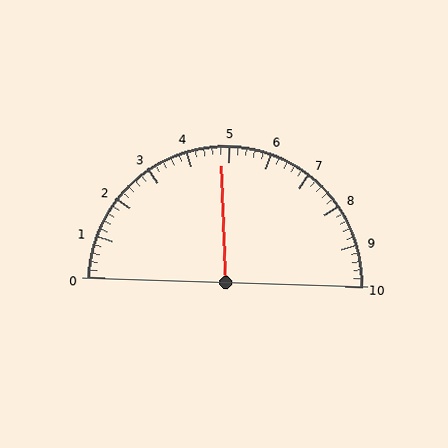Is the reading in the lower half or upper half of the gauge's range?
The reading is in the lower half of the range (0 to 10).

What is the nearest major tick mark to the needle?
The nearest major tick mark is 5.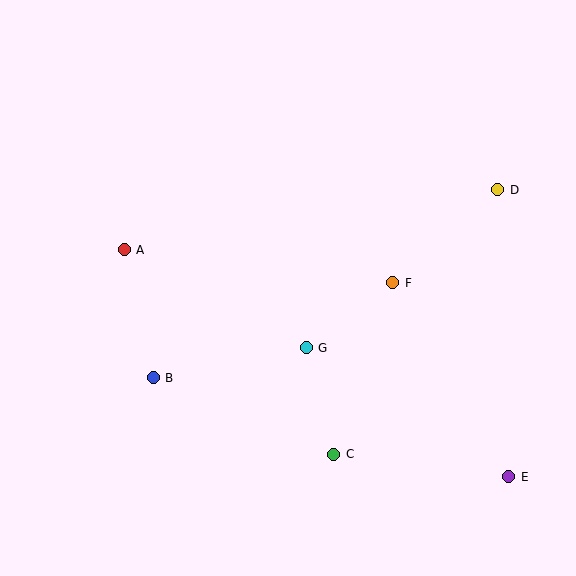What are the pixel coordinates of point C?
Point C is at (334, 454).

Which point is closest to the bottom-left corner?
Point B is closest to the bottom-left corner.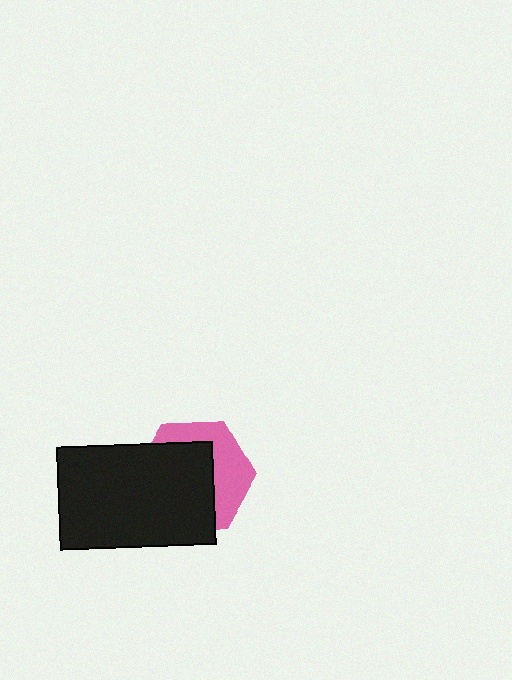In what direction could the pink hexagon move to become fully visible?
The pink hexagon could move toward the upper-right. That would shift it out from behind the black rectangle entirely.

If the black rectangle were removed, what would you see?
You would see the complete pink hexagon.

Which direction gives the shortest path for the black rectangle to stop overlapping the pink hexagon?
Moving toward the lower-left gives the shortest separation.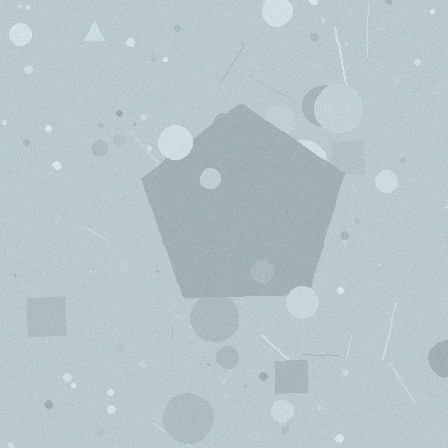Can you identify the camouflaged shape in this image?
The camouflaged shape is a pentagon.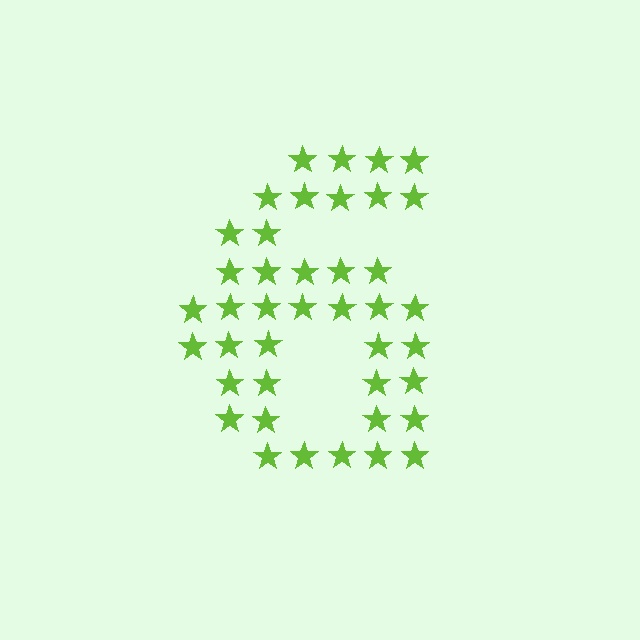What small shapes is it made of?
It is made of small stars.